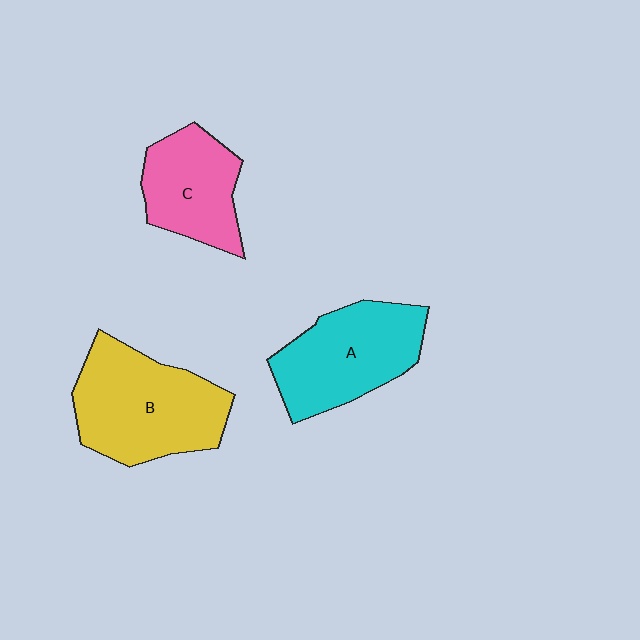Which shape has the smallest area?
Shape C (pink).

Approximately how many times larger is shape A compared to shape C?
Approximately 1.3 times.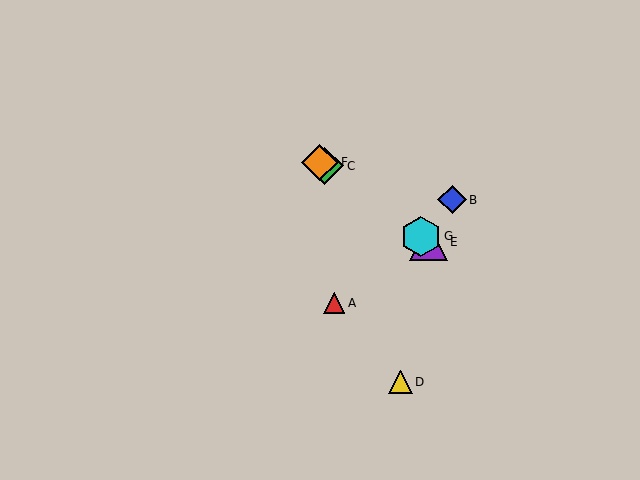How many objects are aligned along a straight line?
4 objects (C, E, F, G) are aligned along a straight line.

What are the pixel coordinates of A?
Object A is at (334, 303).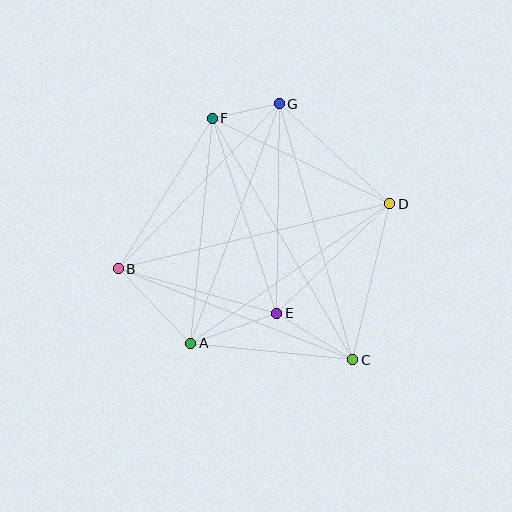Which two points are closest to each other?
Points F and G are closest to each other.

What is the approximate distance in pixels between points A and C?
The distance between A and C is approximately 163 pixels.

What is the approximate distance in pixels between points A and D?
The distance between A and D is approximately 243 pixels.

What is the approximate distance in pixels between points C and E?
The distance between C and E is approximately 89 pixels.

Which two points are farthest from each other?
Points C and F are farthest from each other.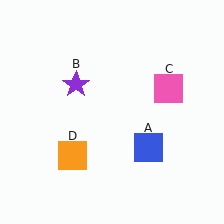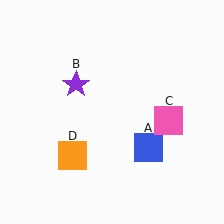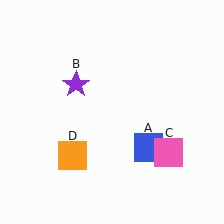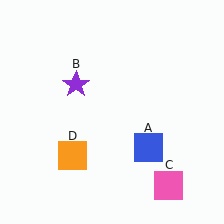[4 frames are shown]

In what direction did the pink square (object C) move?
The pink square (object C) moved down.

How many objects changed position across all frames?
1 object changed position: pink square (object C).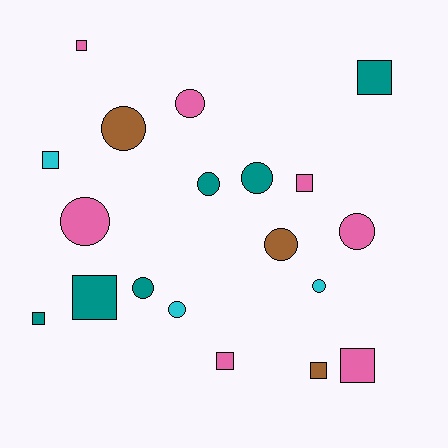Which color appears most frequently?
Pink, with 7 objects.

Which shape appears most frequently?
Circle, with 10 objects.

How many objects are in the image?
There are 19 objects.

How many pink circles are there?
There are 3 pink circles.